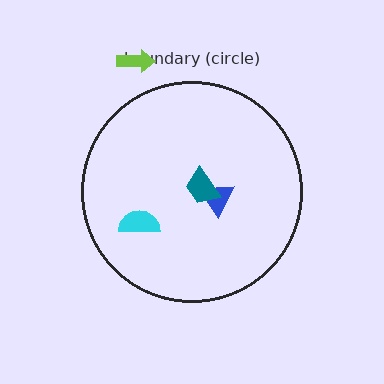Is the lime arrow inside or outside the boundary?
Outside.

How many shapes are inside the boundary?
3 inside, 1 outside.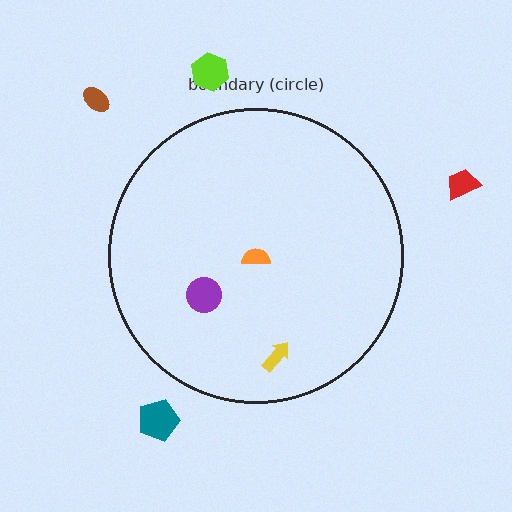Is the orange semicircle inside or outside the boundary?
Inside.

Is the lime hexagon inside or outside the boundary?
Outside.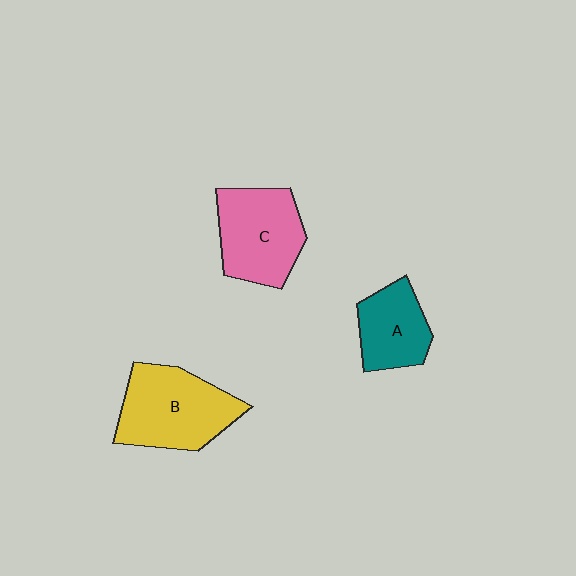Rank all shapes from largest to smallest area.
From largest to smallest: B (yellow), C (pink), A (teal).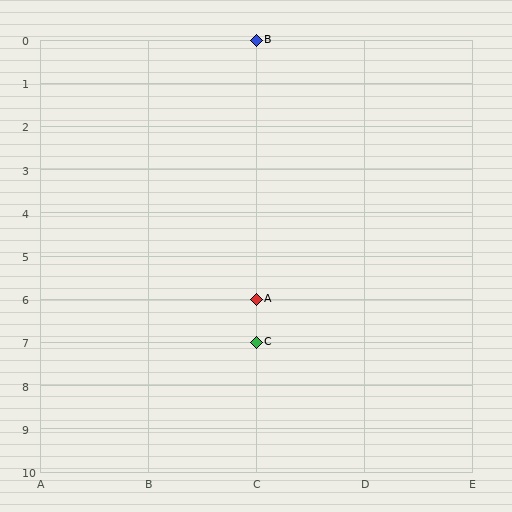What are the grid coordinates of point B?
Point B is at grid coordinates (C, 0).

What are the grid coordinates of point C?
Point C is at grid coordinates (C, 7).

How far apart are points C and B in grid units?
Points C and B are 7 rows apart.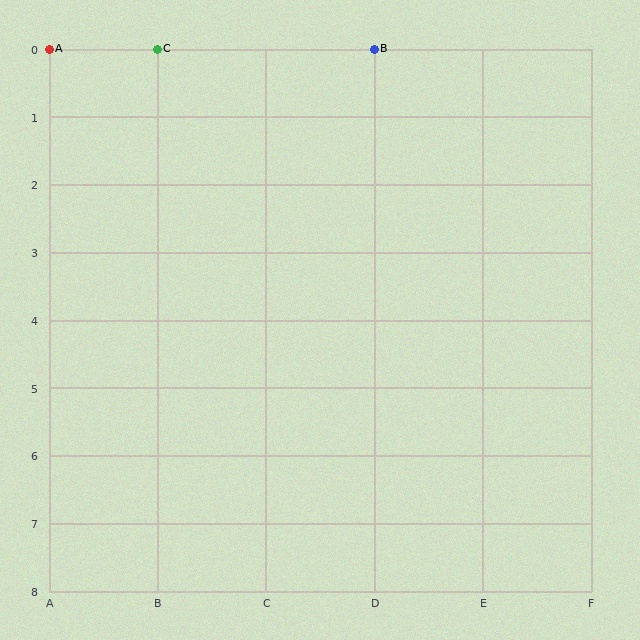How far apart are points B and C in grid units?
Points B and C are 2 columns apart.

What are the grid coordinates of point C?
Point C is at grid coordinates (B, 0).